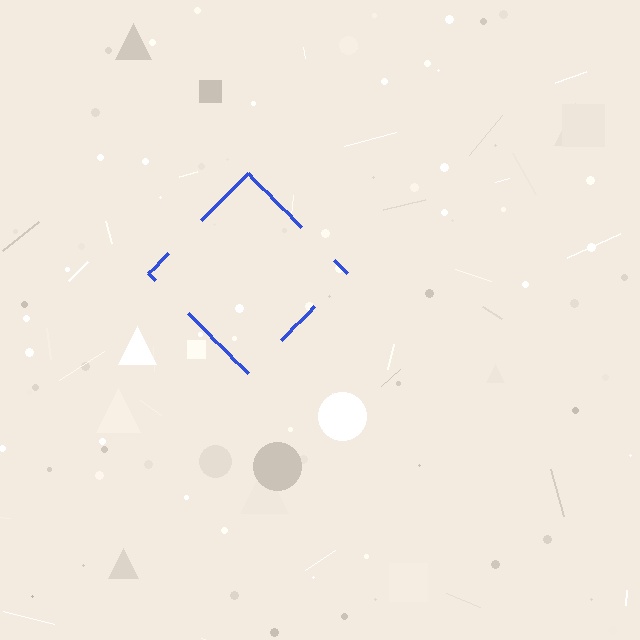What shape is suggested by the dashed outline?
The dashed outline suggests a diamond.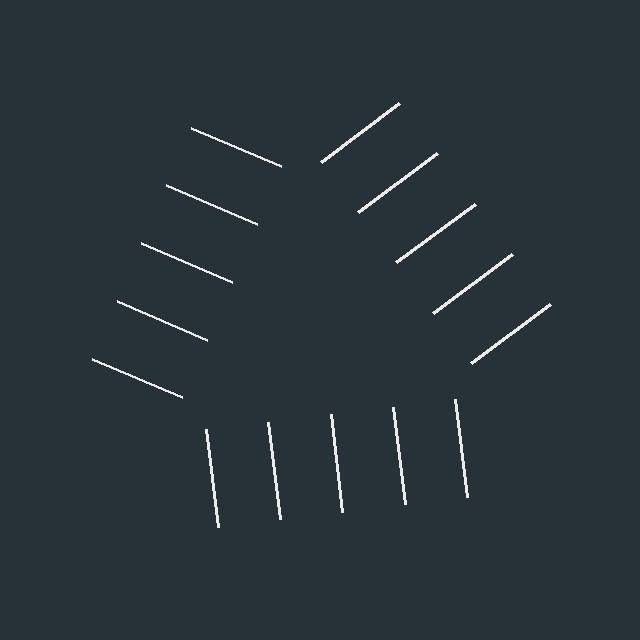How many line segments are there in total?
15 — 5 along each of the 3 edges.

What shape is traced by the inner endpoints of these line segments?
An illusory triangle — the line segments terminate on its edges but no continuous stroke is drawn.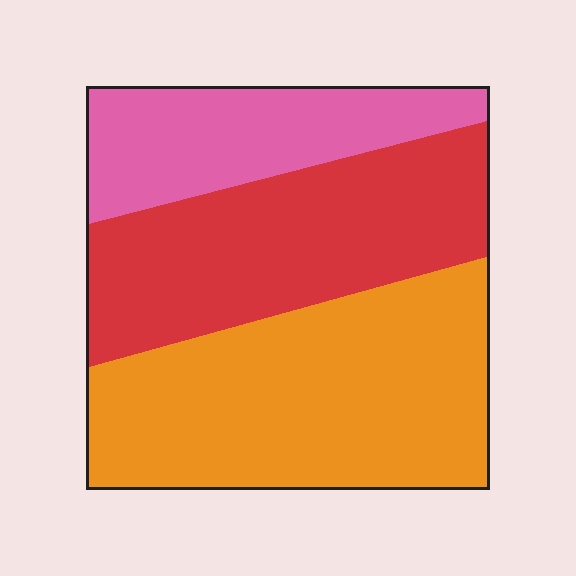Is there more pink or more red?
Red.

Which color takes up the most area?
Orange, at roughly 45%.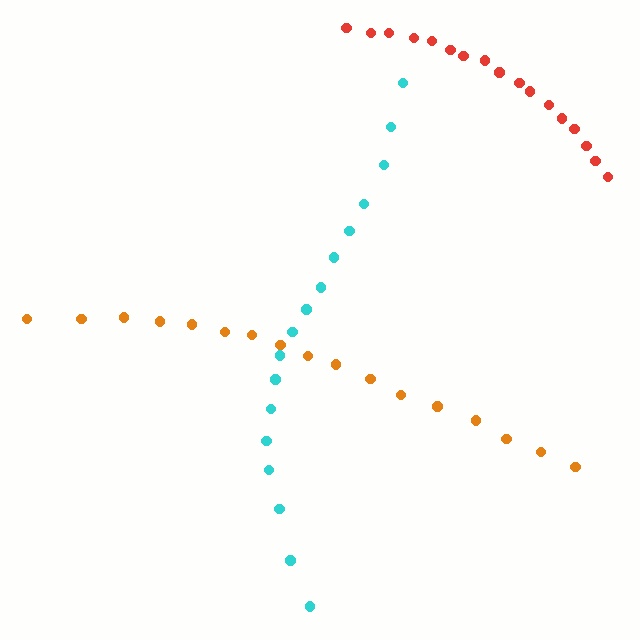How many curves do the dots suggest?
There are 3 distinct paths.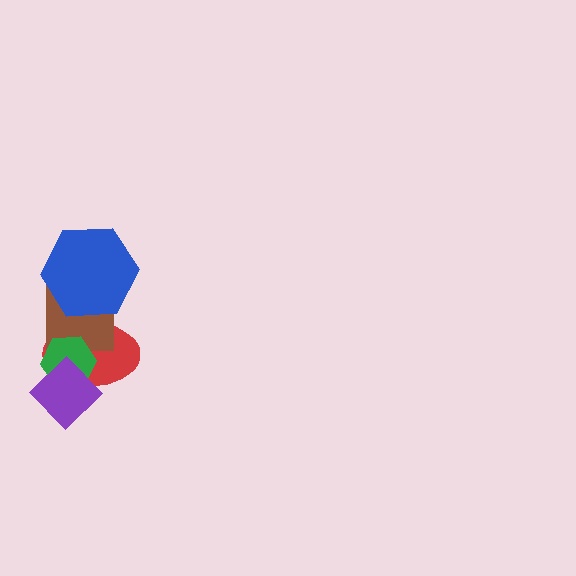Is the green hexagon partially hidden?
Yes, it is partially covered by another shape.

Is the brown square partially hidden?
Yes, it is partially covered by another shape.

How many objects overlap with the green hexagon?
3 objects overlap with the green hexagon.